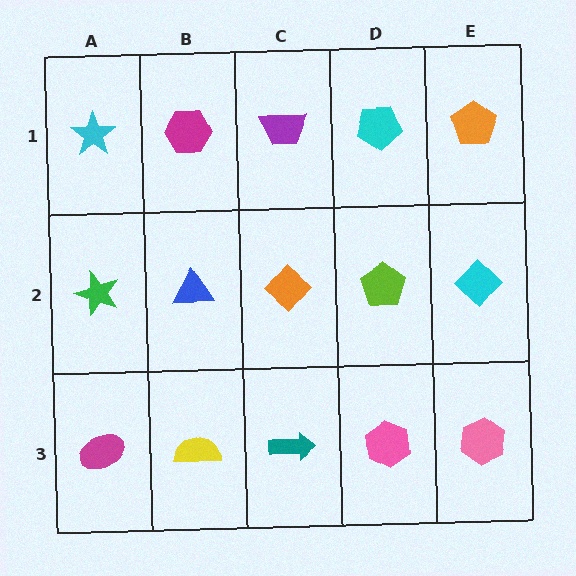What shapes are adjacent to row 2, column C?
A purple trapezoid (row 1, column C), a teal arrow (row 3, column C), a blue triangle (row 2, column B), a lime pentagon (row 2, column D).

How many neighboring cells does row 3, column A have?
2.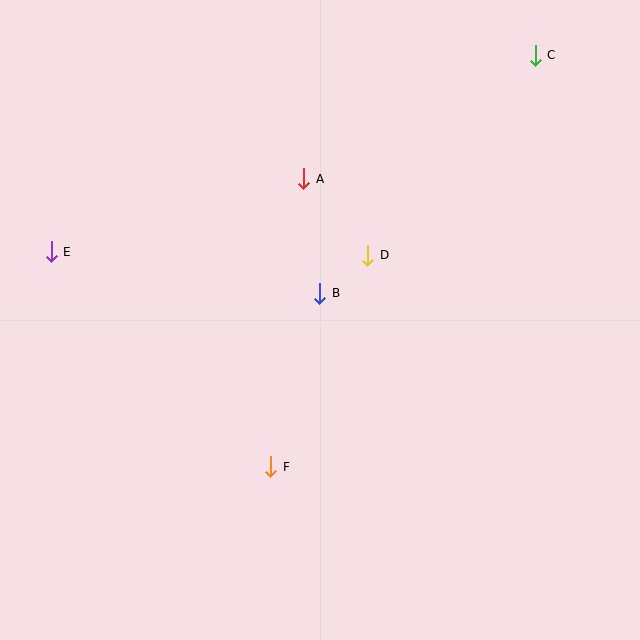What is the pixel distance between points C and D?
The distance between C and D is 261 pixels.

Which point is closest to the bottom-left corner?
Point F is closest to the bottom-left corner.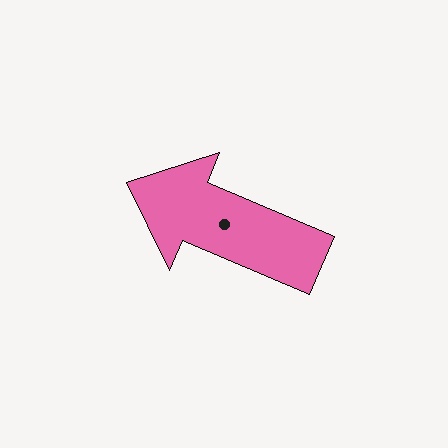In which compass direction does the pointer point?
Northwest.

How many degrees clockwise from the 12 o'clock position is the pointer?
Approximately 293 degrees.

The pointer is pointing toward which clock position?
Roughly 10 o'clock.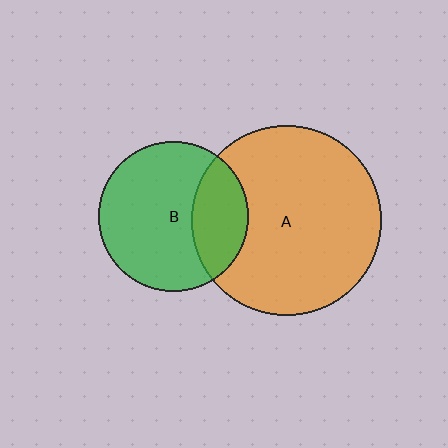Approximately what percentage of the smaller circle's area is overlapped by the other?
Approximately 30%.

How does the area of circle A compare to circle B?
Approximately 1.6 times.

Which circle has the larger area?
Circle A (orange).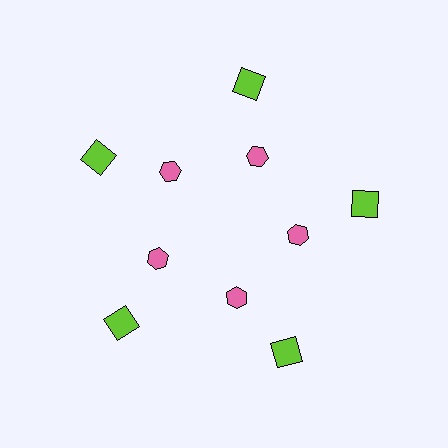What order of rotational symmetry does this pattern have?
This pattern has 5-fold rotational symmetry.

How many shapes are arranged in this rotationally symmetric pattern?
There are 10 shapes, arranged in 5 groups of 2.